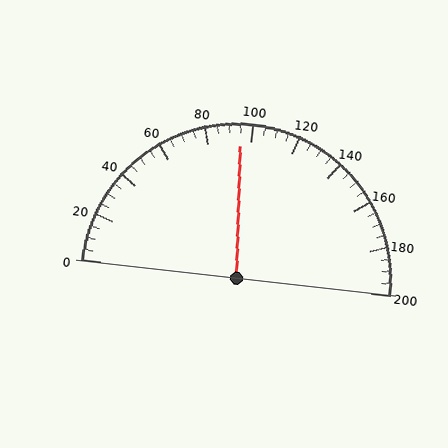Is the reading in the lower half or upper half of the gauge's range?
The reading is in the lower half of the range (0 to 200).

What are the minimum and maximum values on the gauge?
The gauge ranges from 0 to 200.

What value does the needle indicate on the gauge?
The needle indicates approximately 95.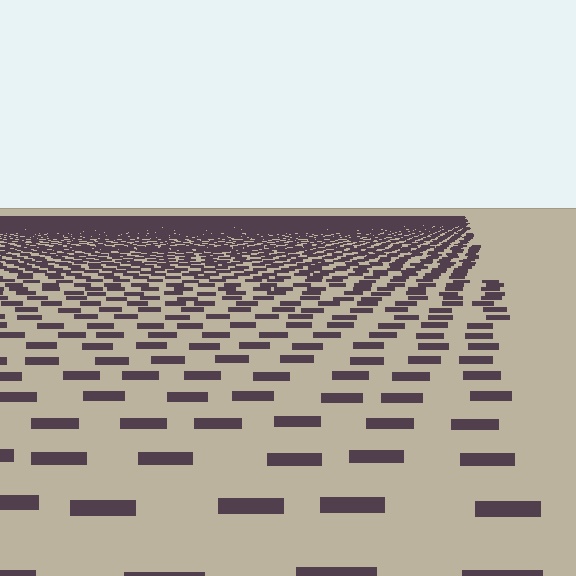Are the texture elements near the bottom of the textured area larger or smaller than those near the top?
Larger. Near the bottom, elements are closer to the viewer and appear at a bigger on-screen size.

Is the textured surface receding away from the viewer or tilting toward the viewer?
The surface is receding away from the viewer. Texture elements get smaller and denser toward the top.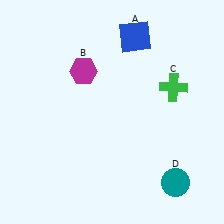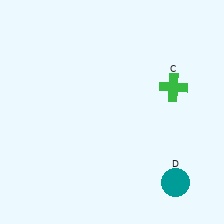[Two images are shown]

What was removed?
The magenta hexagon (B), the blue square (A) were removed in Image 2.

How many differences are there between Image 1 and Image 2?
There are 2 differences between the two images.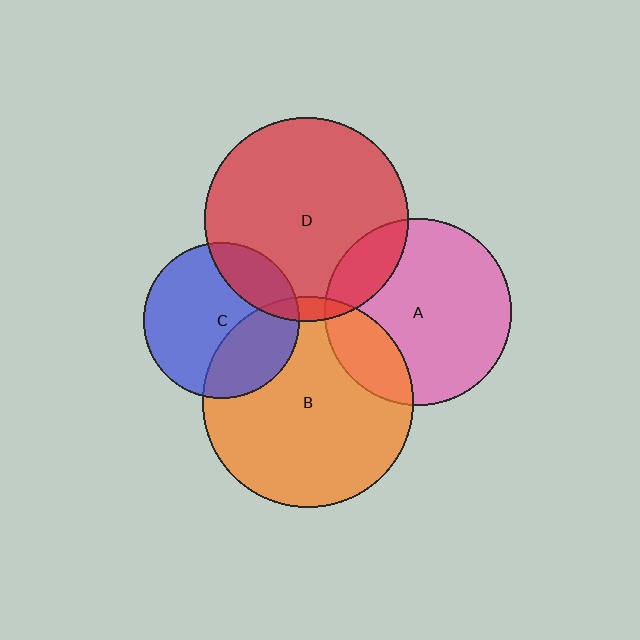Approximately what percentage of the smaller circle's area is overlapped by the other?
Approximately 30%.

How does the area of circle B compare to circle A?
Approximately 1.3 times.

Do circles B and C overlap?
Yes.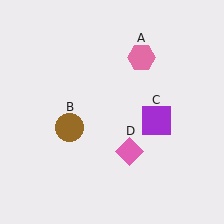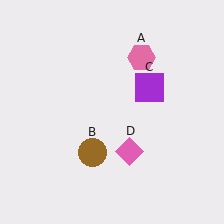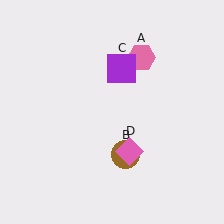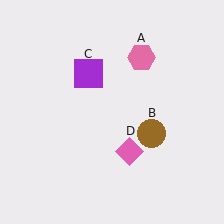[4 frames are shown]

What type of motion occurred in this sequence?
The brown circle (object B), purple square (object C) rotated counterclockwise around the center of the scene.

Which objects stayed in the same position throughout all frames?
Pink hexagon (object A) and pink diamond (object D) remained stationary.